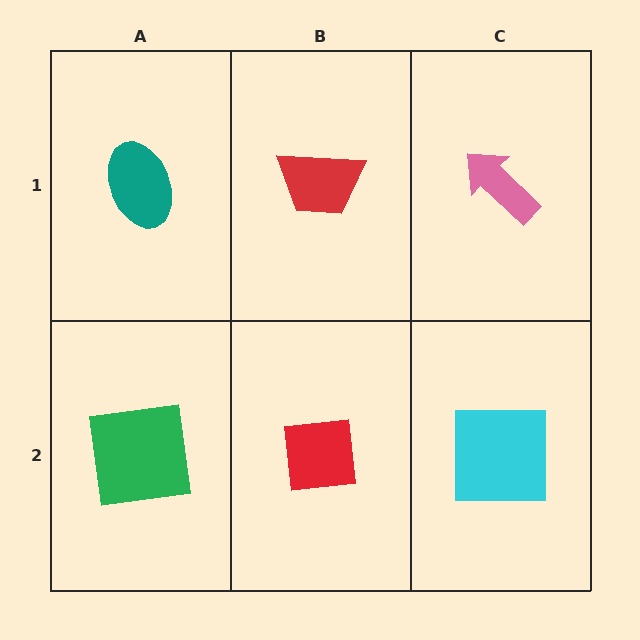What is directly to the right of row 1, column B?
A pink arrow.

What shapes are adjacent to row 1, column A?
A green square (row 2, column A), a red trapezoid (row 1, column B).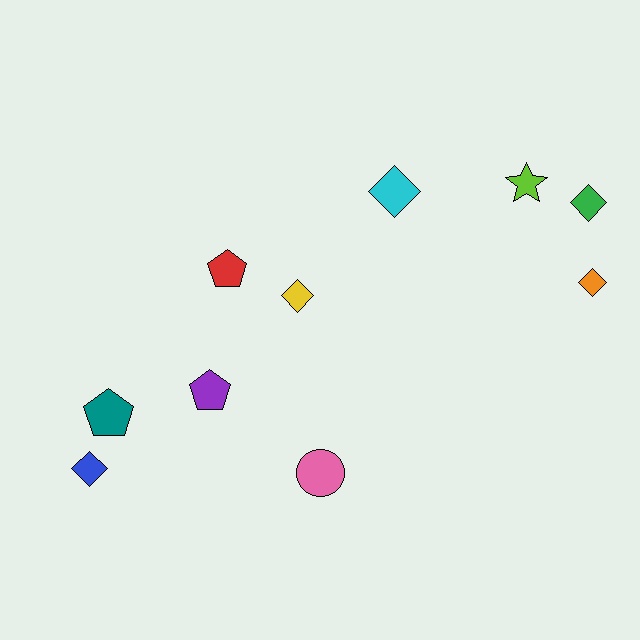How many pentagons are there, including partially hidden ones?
There are 3 pentagons.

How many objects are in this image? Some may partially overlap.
There are 10 objects.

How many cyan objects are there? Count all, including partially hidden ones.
There is 1 cyan object.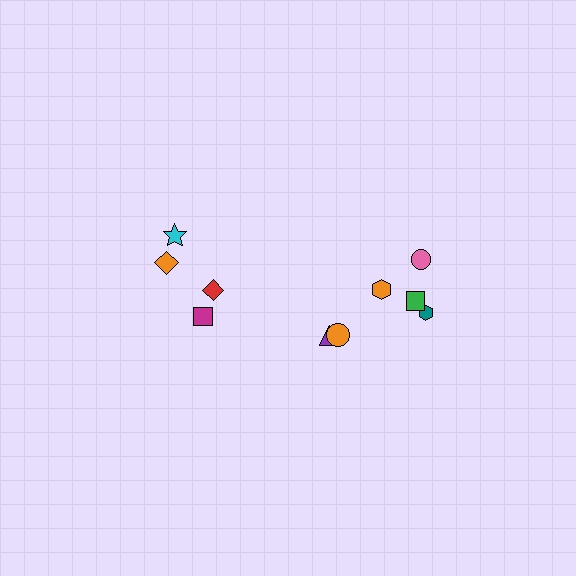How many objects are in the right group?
There are 6 objects.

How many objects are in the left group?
There are 4 objects.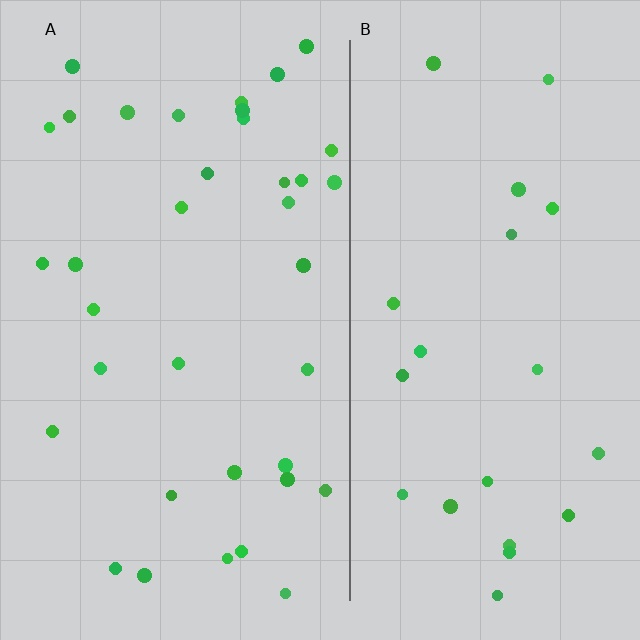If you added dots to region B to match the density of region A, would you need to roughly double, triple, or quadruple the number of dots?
Approximately double.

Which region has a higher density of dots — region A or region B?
A (the left).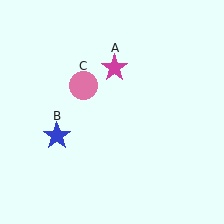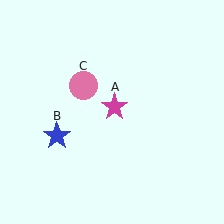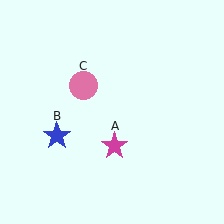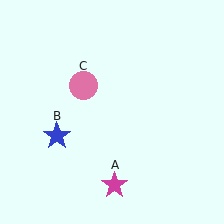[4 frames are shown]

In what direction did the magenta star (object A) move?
The magenta star (object A) moved down.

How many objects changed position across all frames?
1 object changed position: magenta star (object A).